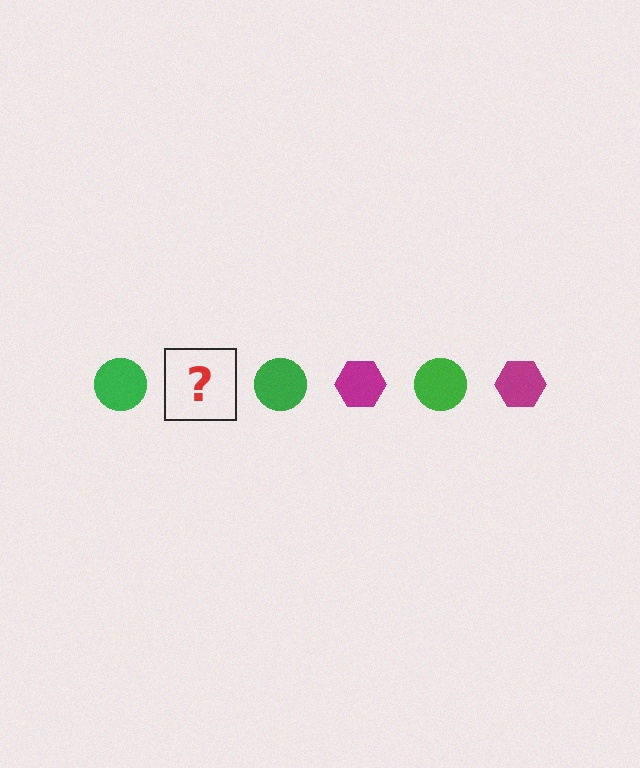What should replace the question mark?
The question mark should be replaced with a magenta hexagon.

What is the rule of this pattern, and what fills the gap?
The rule is that the pattern alternates between green circle and magenta hexagon. The gap should be filled with a magenta hexagon.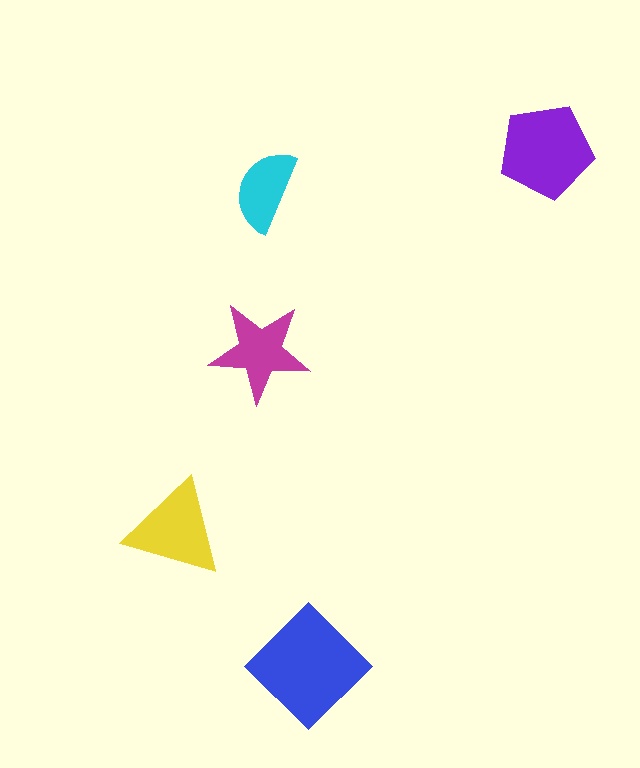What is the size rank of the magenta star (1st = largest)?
4th.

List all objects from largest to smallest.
The blue diamond, the purple pentagon, the yellow triangle, the magenta star, the cyan semicircle.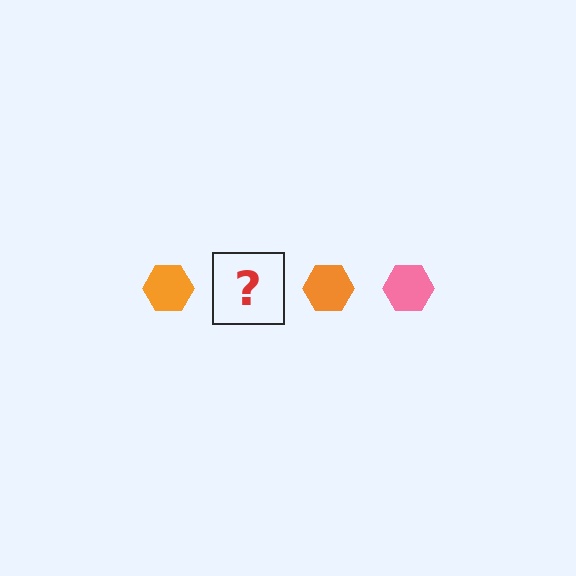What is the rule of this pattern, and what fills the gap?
The rule is that the pattern cycles through orange, pink hexagons. The gap should be filled with a pink hexagon.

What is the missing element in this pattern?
The missing element is a pink hexagon.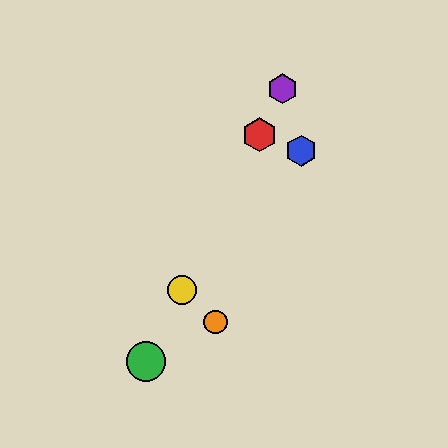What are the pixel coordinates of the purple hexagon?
The purple hexagon is at (282, 89).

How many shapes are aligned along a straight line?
4 shapes (the red hexagon, the green circle, the yellow circle, the purple hexagon) are aligned along a straight line.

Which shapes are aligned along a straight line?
The red hexagon, the green circle, the yellow circle, the purple hexagon are aligned along a straight line.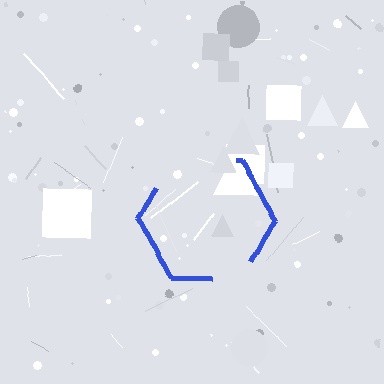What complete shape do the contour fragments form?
The contour fragments form a hexagon.